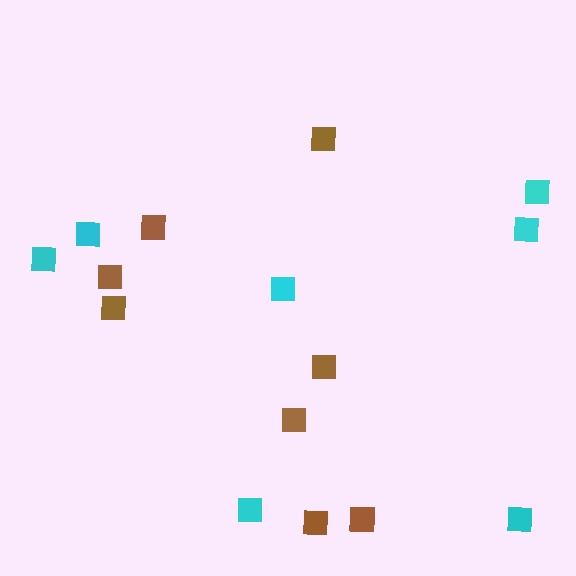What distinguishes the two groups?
There are 2 groups: one group of brown squares (8) and one group of cyan squares (7).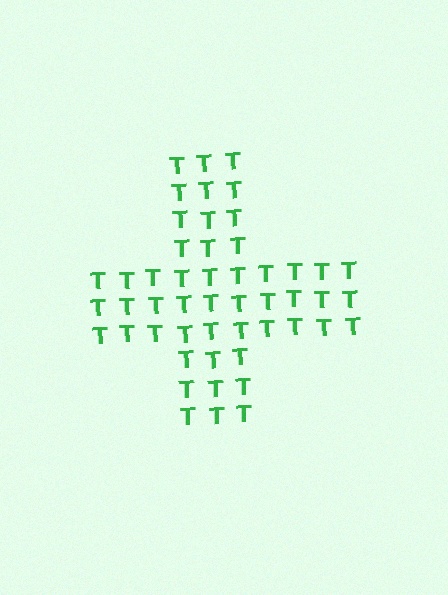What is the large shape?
The large shape is a cross.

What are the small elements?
The small elements are letter T's.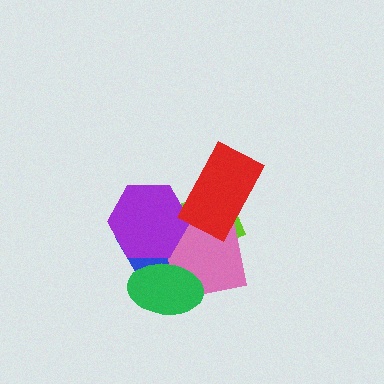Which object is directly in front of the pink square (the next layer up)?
The purple hexagon is directly in front of the pink square.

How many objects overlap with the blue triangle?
4 objects overlap with the blue triangle.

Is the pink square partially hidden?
Yes, it is partially covered by another shape.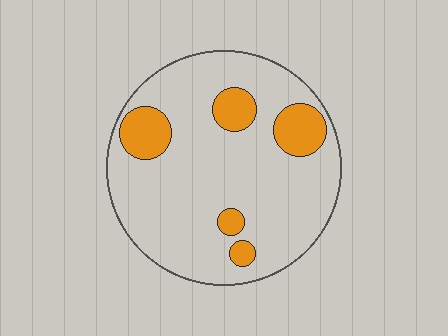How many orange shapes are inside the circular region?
5.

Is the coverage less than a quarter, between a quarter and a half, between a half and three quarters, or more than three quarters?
Less than a quarter.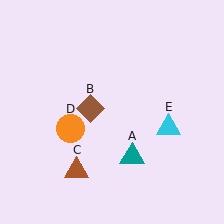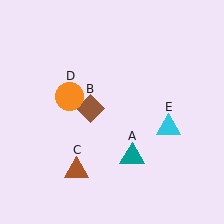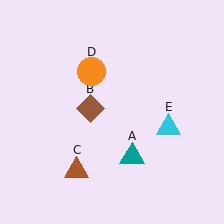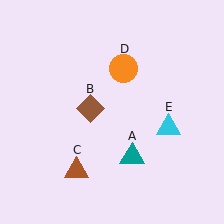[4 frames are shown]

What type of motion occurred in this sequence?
The orange circle (object D) rotated clockwise around the center of the scene.